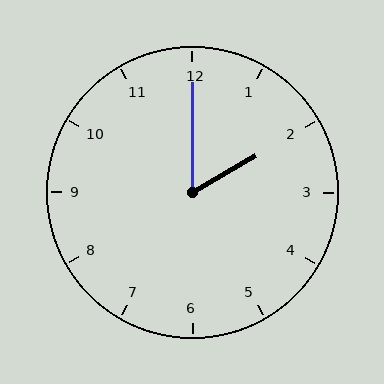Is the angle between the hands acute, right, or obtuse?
It is acute.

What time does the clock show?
2:00.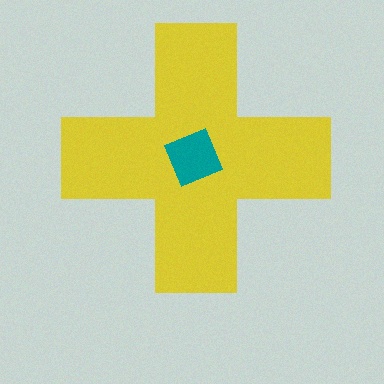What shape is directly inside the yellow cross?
The teal diamond.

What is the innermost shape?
The teal diamond.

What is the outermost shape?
The yellow cross.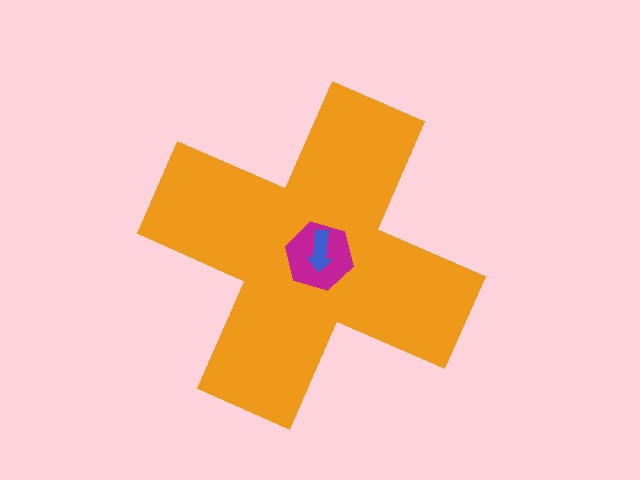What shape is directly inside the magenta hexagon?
The blue arrow.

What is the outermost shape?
The orange cross.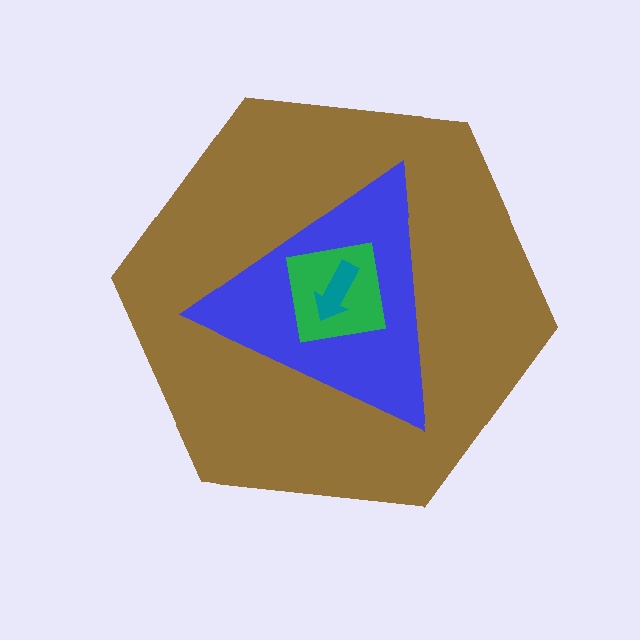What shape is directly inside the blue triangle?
The green square.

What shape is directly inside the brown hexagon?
The blue triangle.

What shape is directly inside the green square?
The teal arrow.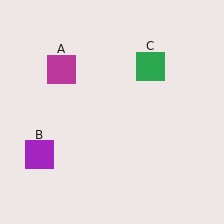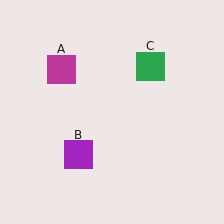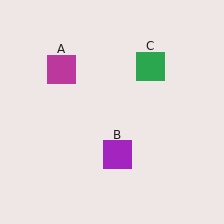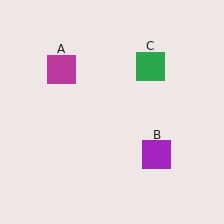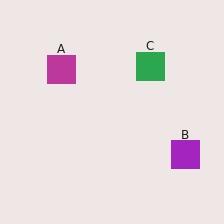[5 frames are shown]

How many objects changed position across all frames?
1 object changed position: purple square (object B).